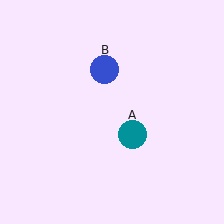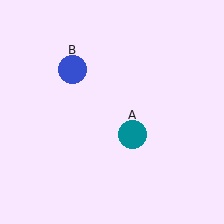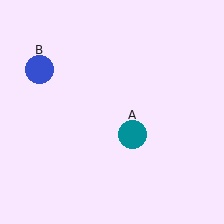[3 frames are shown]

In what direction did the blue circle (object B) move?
The blue circle (object B) moved left.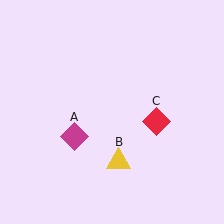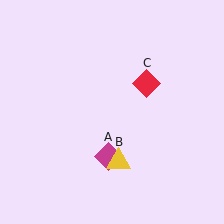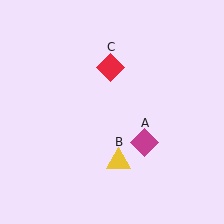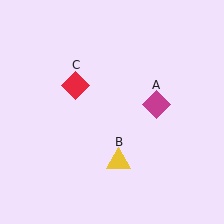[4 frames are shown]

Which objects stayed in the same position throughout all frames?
Yellow triangle (object B) remained stationary.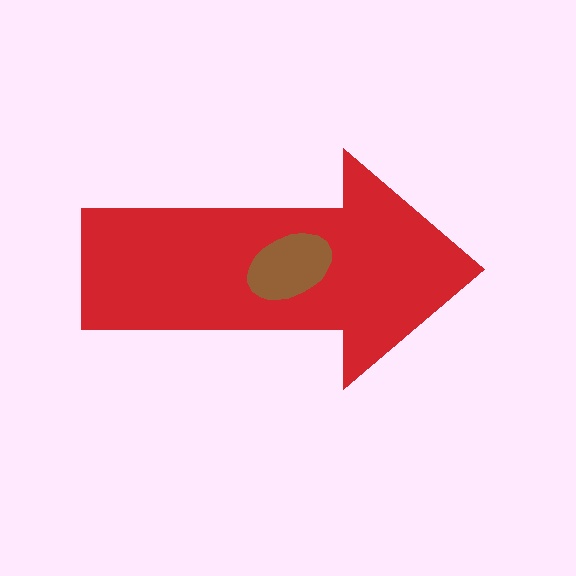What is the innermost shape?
The brown ellipse.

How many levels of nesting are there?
2.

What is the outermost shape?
The red arrow.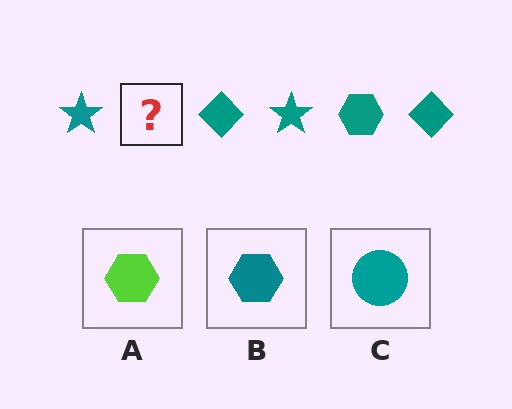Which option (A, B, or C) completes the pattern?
B.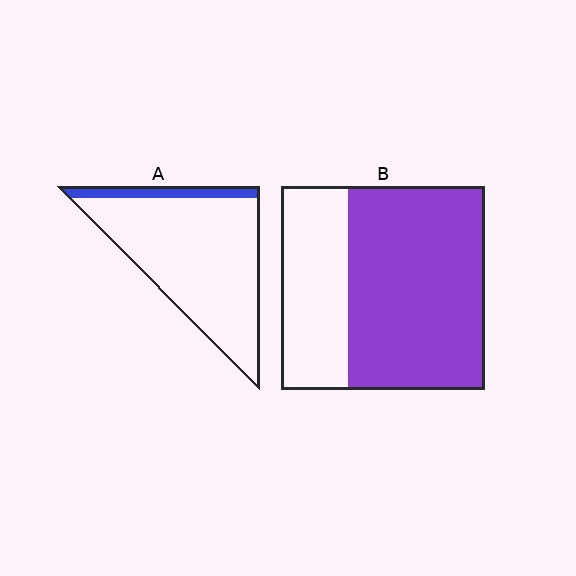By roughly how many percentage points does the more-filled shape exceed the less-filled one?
By roughly 55 percentage points (B over A).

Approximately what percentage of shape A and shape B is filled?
A is approximately 10% and B is approximately 65%.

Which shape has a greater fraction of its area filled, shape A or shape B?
Shape B.